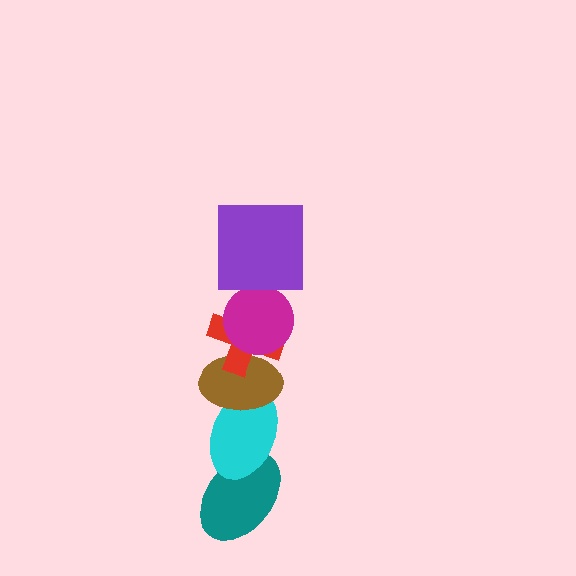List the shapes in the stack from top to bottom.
From top to bottom: the purple square, the magenta circle, the red cross, the brown ellipse, the cyan ellipse, the teal ellipse.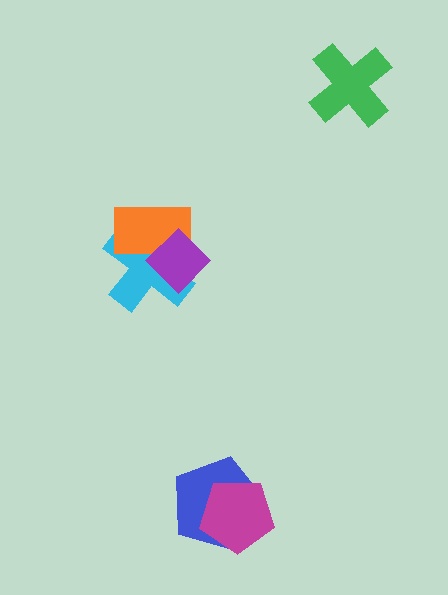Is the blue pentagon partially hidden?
Yes, it is partially covered by another shape.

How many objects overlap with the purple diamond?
2 objects overlap with the purple diamond.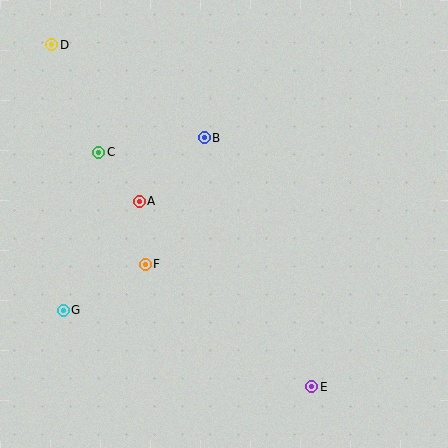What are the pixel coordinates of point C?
Point C is at (99, 152).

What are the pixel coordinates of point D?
Point D is at (52, 45).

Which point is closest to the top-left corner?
Point D is closest to the top-left corner.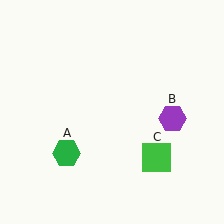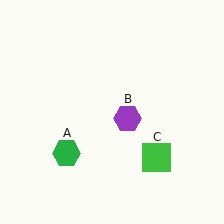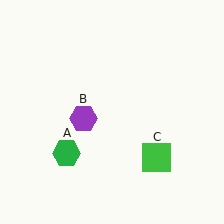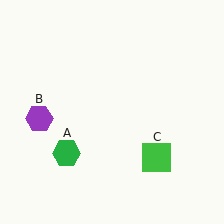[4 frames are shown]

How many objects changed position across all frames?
1 object changed position: purple hexagon (object B).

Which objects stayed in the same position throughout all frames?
Green hexagon (object A) and green square (object C) remained stationary.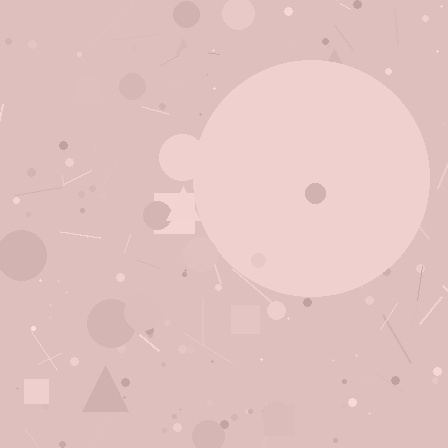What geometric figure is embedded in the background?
A circle is embedded in the background.